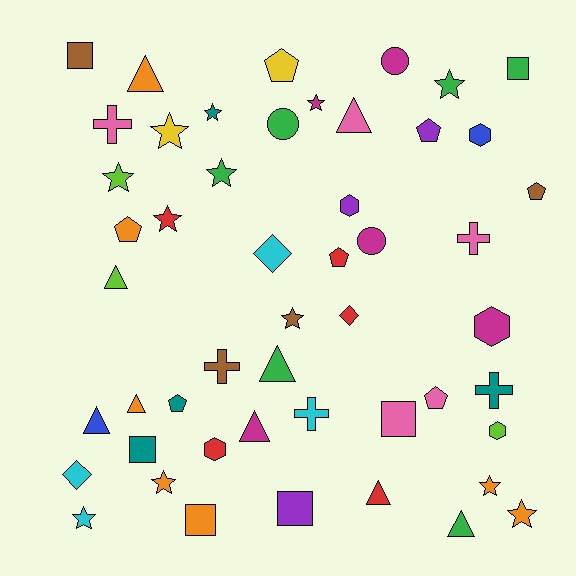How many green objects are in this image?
There are 6 green objects.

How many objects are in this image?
There are 50 objects.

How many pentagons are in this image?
There are 7 pentagons.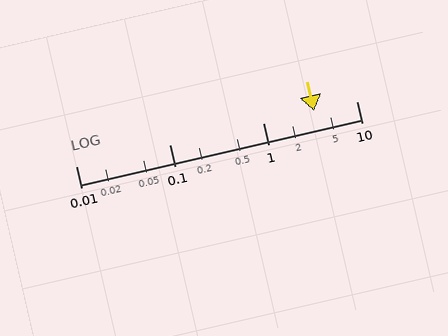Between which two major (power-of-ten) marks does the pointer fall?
The pointer is between 1 and 10.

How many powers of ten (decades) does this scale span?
The scale spans 3 decades, from 0.01 to 10.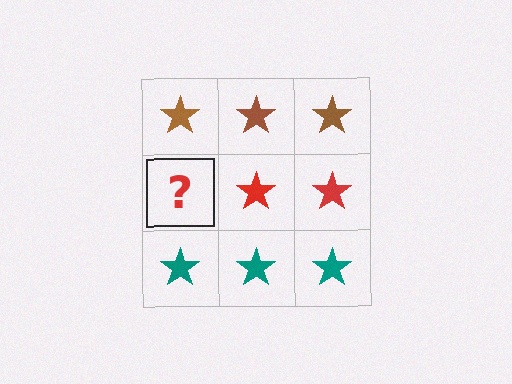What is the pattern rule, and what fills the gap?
The rule is that each row has a consistent color. The gap should be filled with a red star.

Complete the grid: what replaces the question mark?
The question mark should be replaced with a red star.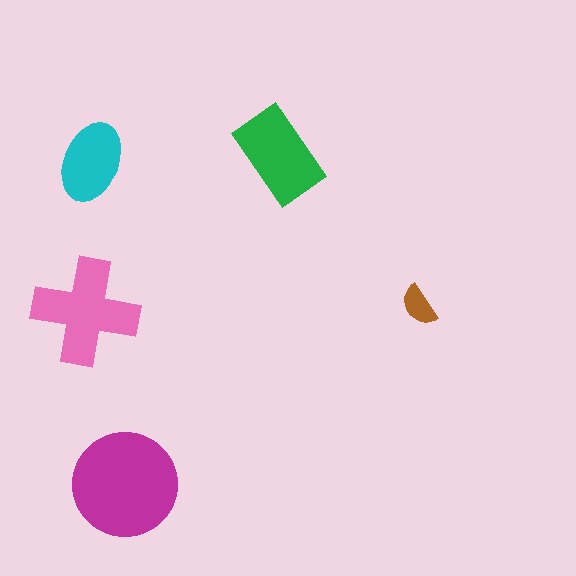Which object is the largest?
The magenta circle.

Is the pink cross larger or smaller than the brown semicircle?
Larger.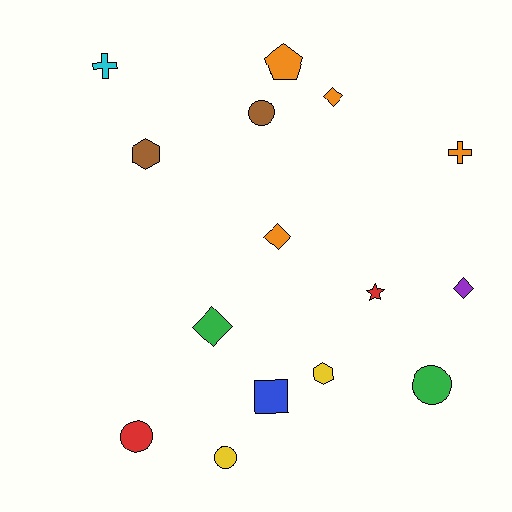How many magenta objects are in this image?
There are no magenta objects.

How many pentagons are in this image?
There is 1 pentagon.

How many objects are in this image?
There are 15 objects.